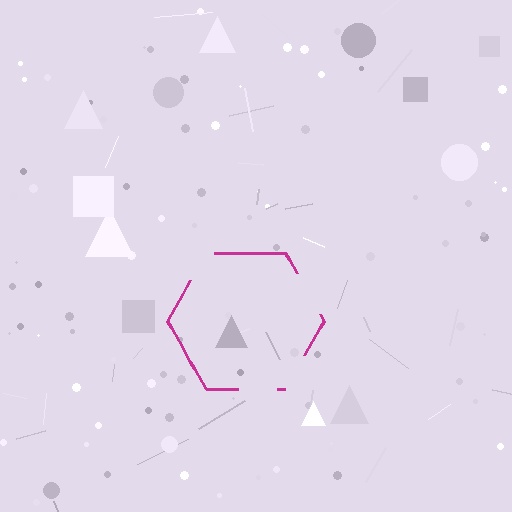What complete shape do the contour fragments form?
The contour fragments form a hexagon.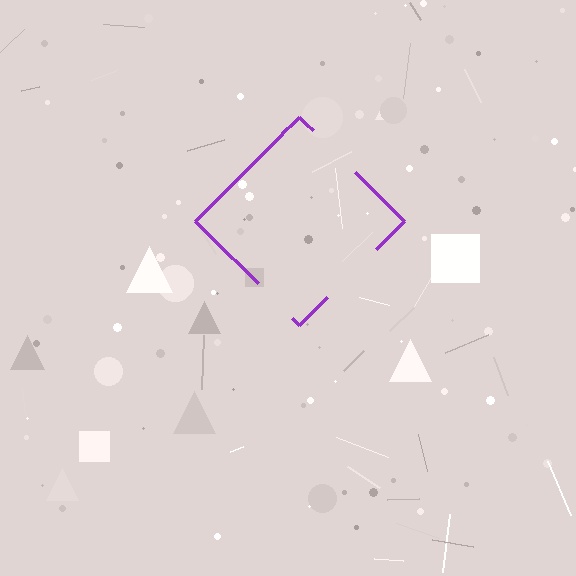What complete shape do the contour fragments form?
The contour fragments form a diamond.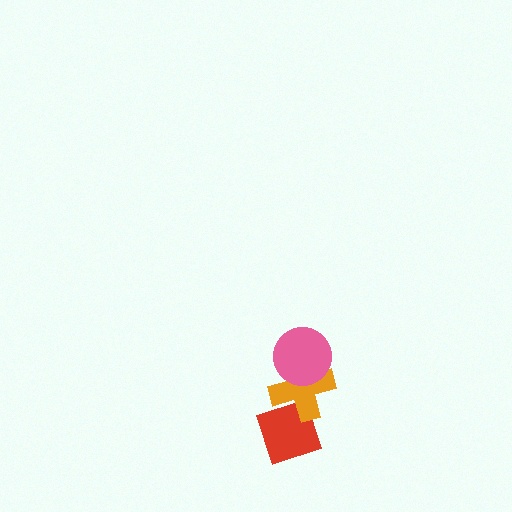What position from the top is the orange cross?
The orange cross is 2nd from the top.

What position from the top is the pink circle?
The pink circle is 1st from the top.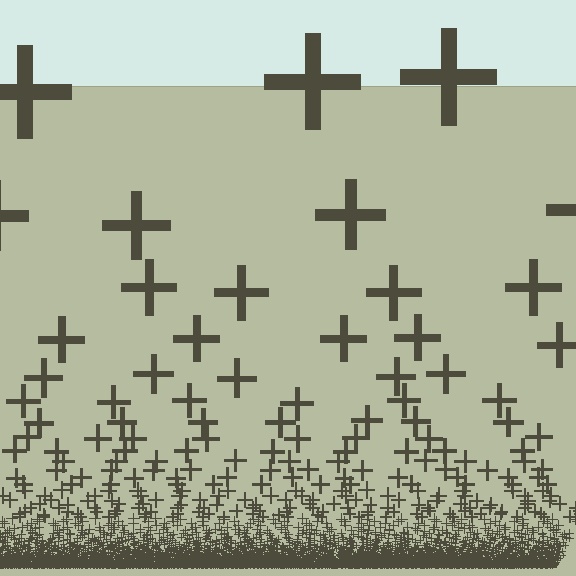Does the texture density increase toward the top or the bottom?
Density increases toward the bottom.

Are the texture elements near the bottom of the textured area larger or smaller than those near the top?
Smaller. The gradient is inverted — elements near the bottom are smaller and denser.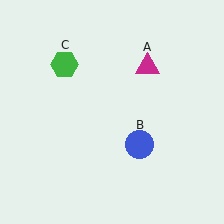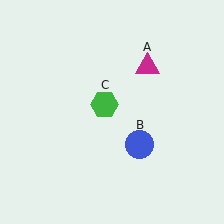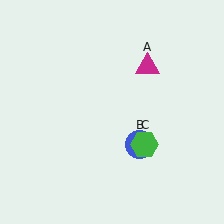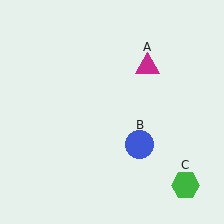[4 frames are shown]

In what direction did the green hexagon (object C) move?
The green hexagon (object C) moved down and to the right.